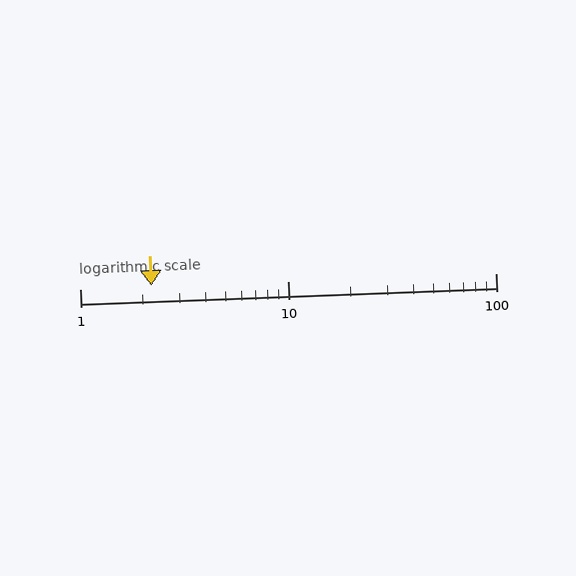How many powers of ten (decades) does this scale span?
The scale spans 2 decades, from 1 to 100.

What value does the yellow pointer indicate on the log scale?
The pointer indicates approximately 2.2.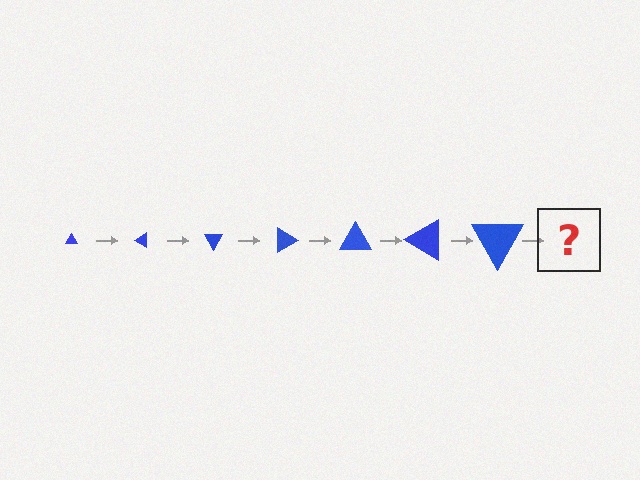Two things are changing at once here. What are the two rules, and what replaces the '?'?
The two rules are that the triangle grows larger each step and it rotates 30 degrees each step. The '?' should be a triangle, larger than the previous one and rotated 210 degrees from the start.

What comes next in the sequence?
The next element should be a triangle, larger than the previous one and rotated 210 degrees from the start.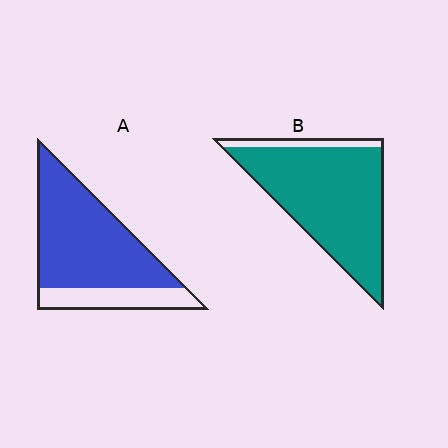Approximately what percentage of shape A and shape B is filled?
A is approximately 75% and B is approximately 90%.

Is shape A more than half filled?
Yes.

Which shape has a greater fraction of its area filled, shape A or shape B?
Shape B.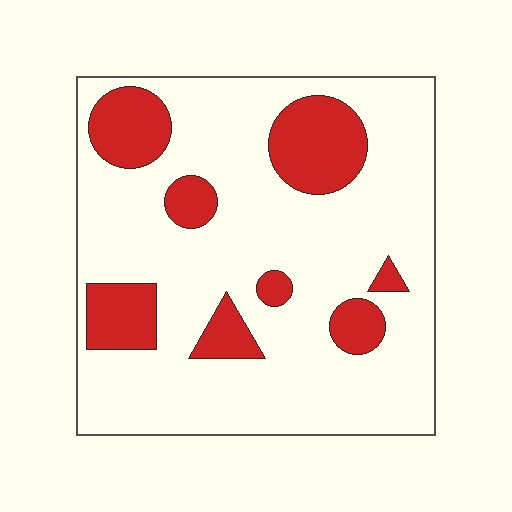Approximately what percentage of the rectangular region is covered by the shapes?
Approximately 20%.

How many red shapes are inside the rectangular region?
8.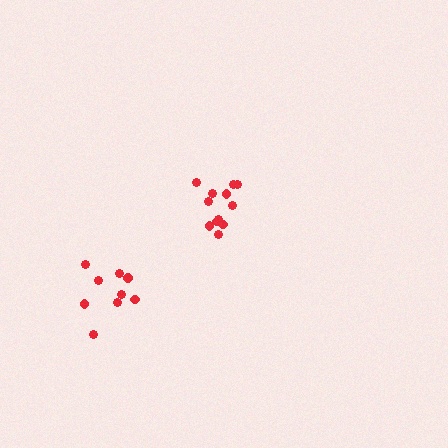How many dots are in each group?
Group 1: 12 dots, Group 2: 9 dots (21 total).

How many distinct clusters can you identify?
There are 2 distinct clusters.